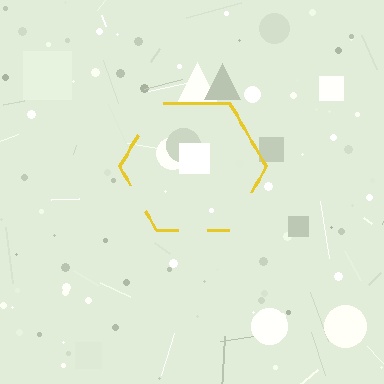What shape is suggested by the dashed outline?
The dashed outline suggests a hexagon.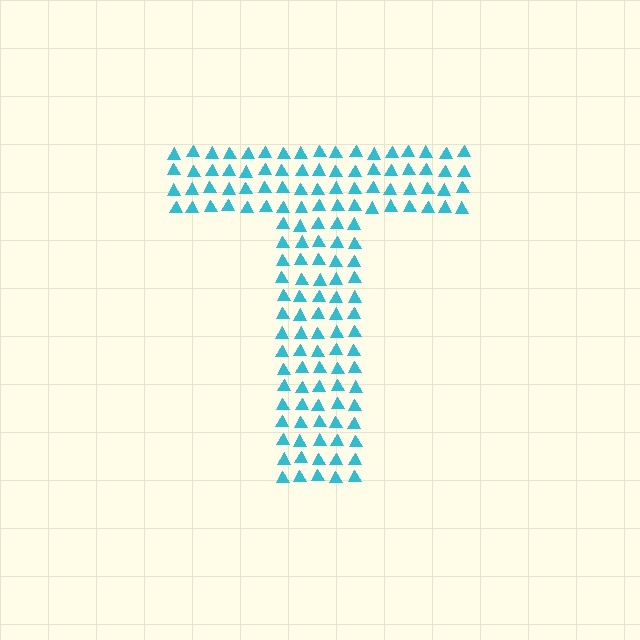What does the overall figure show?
The overall figure shows the letter T.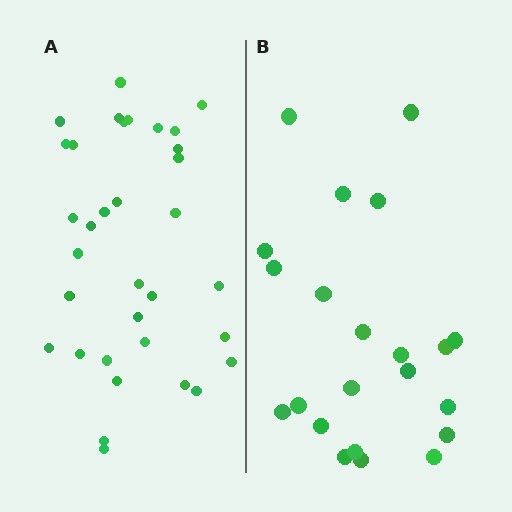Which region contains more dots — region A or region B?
Region A (the left region) has more dots.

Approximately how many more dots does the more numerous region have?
Region A has roughly 12 or so more dots than region B.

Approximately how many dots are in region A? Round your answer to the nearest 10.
About 30 dots. (The exact count is 34, which rounds to 30.)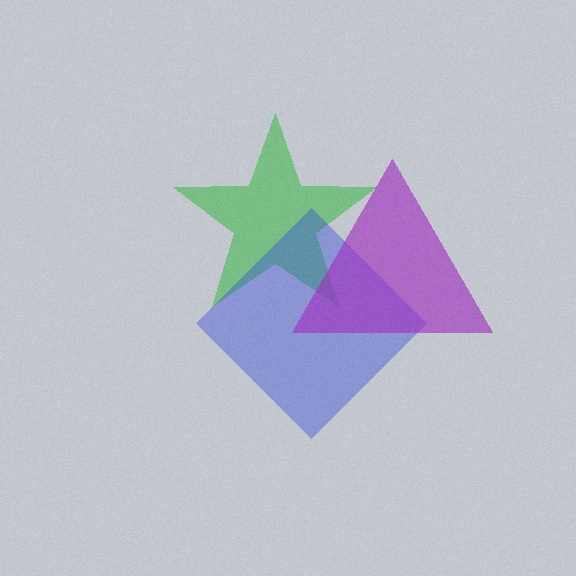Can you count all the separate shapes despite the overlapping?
Yes, there are 3 separate shapes.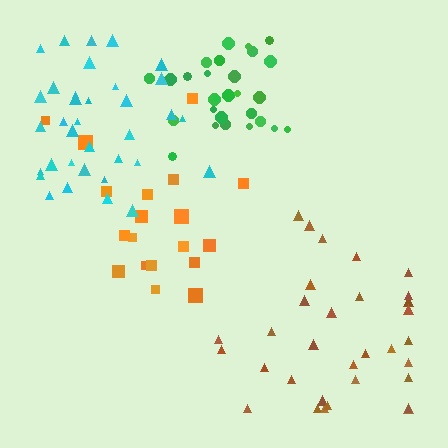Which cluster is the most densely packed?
Green.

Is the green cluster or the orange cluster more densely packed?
Green.